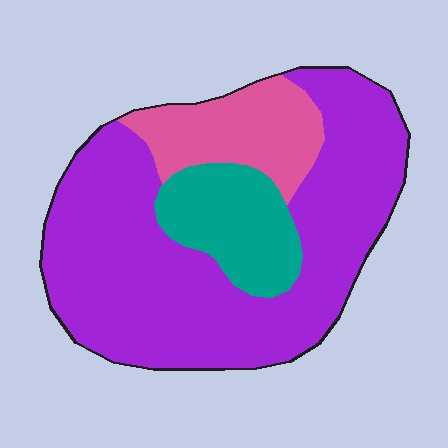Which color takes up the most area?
Purple, at roughly 65%.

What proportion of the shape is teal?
Teal takes up less than a sixth of the shape.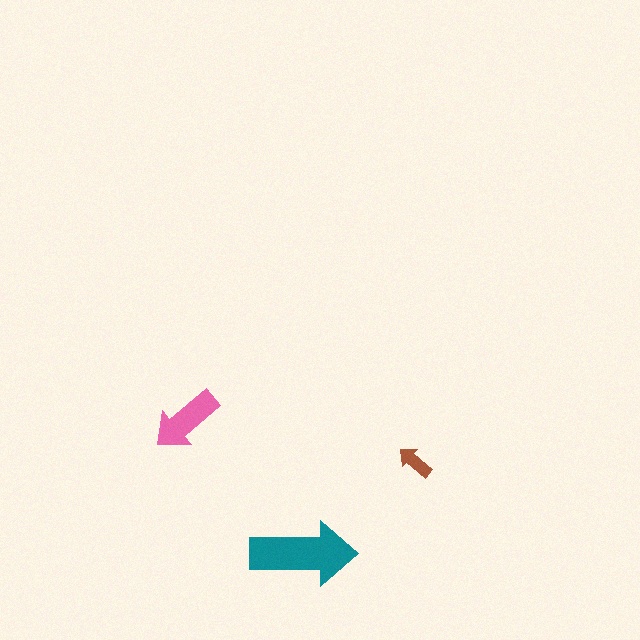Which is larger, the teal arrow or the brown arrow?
The teal one.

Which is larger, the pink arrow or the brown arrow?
The pink one.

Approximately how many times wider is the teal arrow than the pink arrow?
About 1.5 times wider.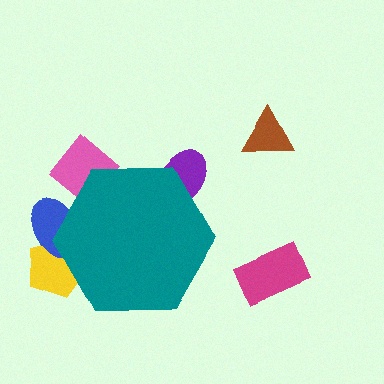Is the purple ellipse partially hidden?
Yes, the purple ellipse is partially hidden behind the teal hexagon.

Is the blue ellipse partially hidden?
Yes, the blue ellipse is partially hidden behind the teal hexagon.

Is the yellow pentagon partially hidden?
Yes, the yellow pentagon is partially hidden behind the teal hexagon.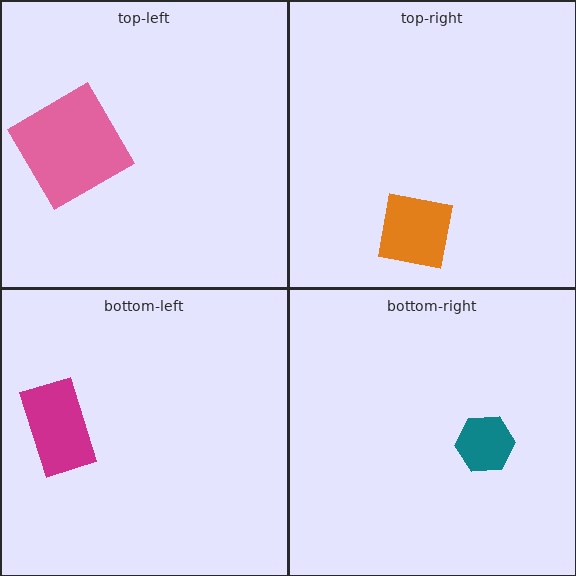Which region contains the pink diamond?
The top-left region.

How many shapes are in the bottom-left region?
1.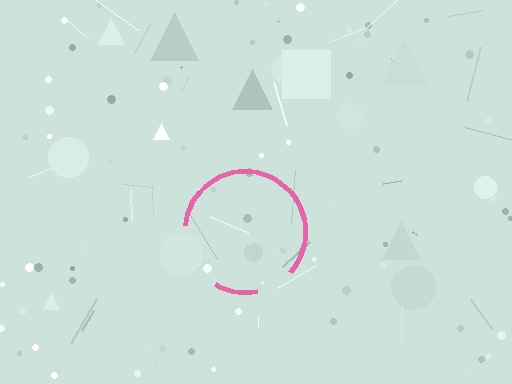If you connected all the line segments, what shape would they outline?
They would outline a circle.